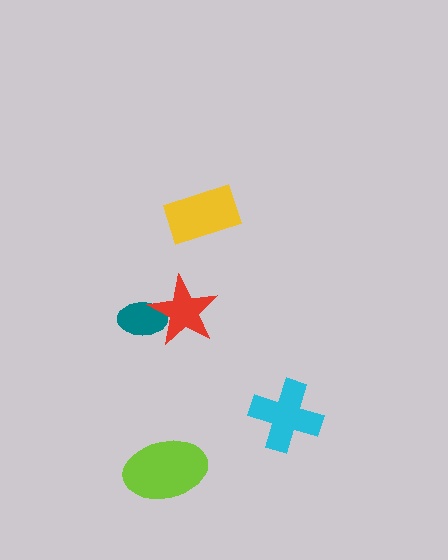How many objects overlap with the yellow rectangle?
0 objects overlap with the yellow rectangle.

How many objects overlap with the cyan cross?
0 objects overlap with the cyan cross.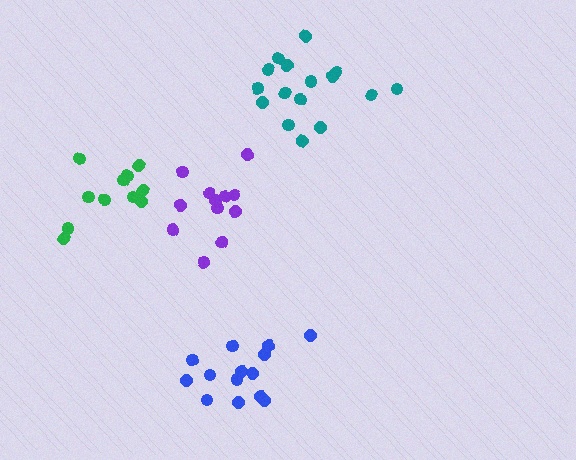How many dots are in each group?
Group 1: 12 dots, Group 2: 16 dots, Group 3: 11 dots, Group 4: 14 dots (53 total).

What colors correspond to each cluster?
The clusters are colored: purple, teal, green, blue.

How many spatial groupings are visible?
There are 4 spatial groupings.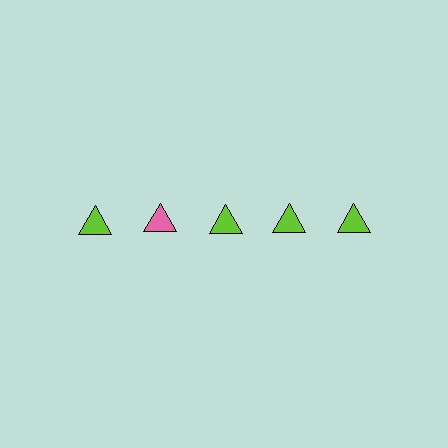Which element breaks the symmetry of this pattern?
The pink triangle in the top row, second from left column breaks the symmetry. All other shapes are lime triangles.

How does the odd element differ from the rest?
It has a different color: pink instead of lime.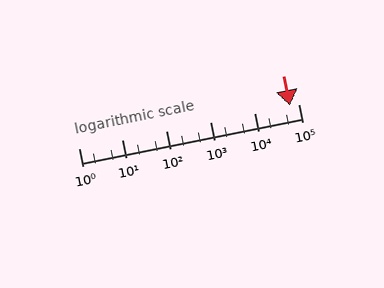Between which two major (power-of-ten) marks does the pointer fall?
The pointer is between 10000 and 100000.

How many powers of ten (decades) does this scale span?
The scale spans 5 decades, from 1 to 100000.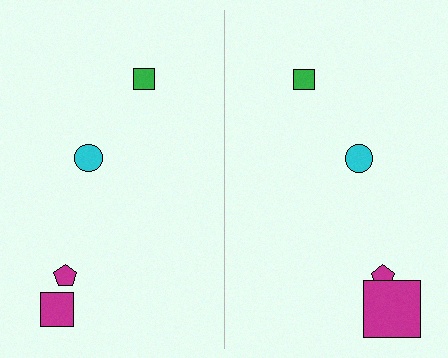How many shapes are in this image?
There are 8 shapes in this image.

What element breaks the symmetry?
The magenta square on the right side has a different size than its mirror counterpart.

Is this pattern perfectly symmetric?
No, the pattern is not perfectly symmetric. The magenta square on the right side has a different size than its mirror counterpart.